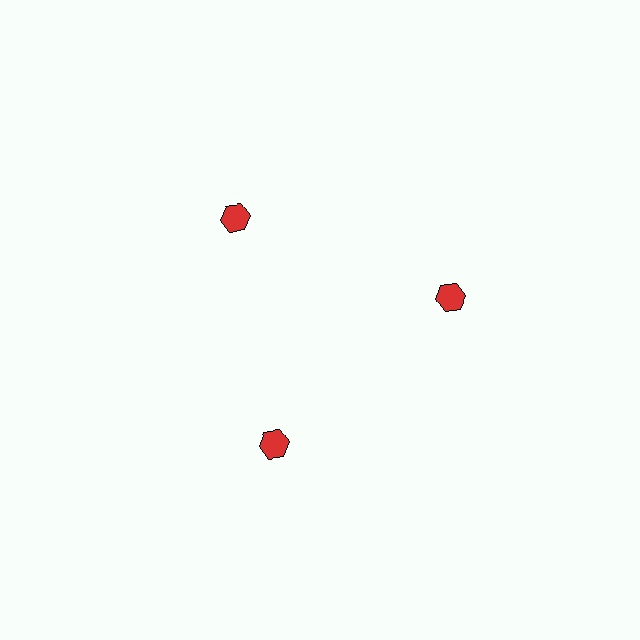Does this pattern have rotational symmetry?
Yes, this pattern has 3-fold rotational symmetry. It looks the same after rotating 120 degrees around the center.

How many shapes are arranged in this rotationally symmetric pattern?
There are 3 shapes, arranged in 3 groups of 1.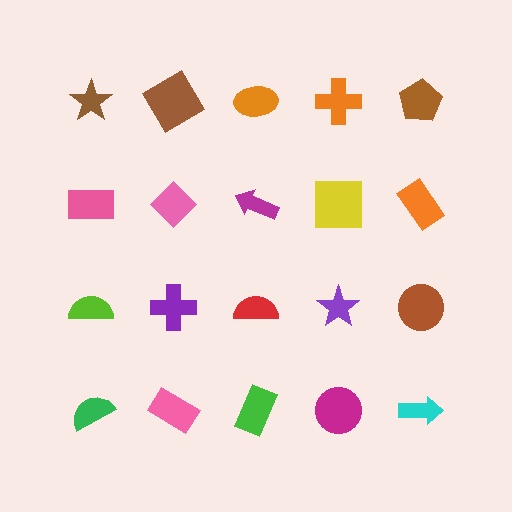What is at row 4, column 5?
A cyan arrow.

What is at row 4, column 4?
A magenta circle.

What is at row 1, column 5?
A brown pentagon.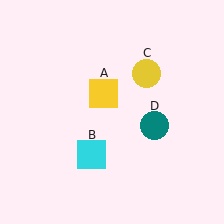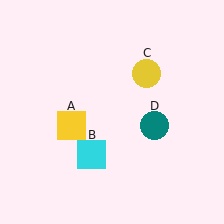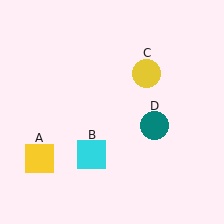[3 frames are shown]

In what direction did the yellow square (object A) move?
The yellow square (object A) moved down and to the left.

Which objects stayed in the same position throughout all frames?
Cyan square (object B) and yellow circle (object C) and teal circle (object D) remained stationary.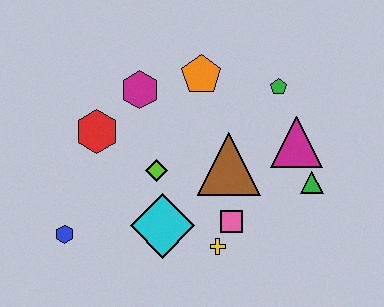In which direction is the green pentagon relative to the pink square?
The green pentagon is above the pink square.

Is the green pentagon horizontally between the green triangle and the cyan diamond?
Yes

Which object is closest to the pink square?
The yellow cross is closest to the pink square.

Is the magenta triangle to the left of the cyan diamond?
No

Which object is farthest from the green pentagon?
The blue hexagon is farthest from the green pentagon.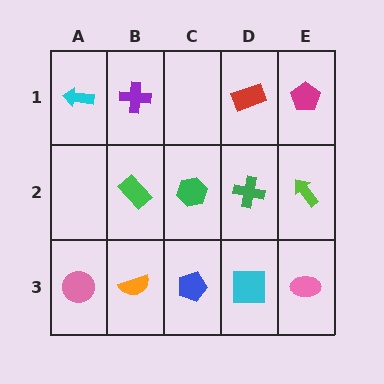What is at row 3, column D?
A cyan square.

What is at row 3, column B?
An orange semicircle.